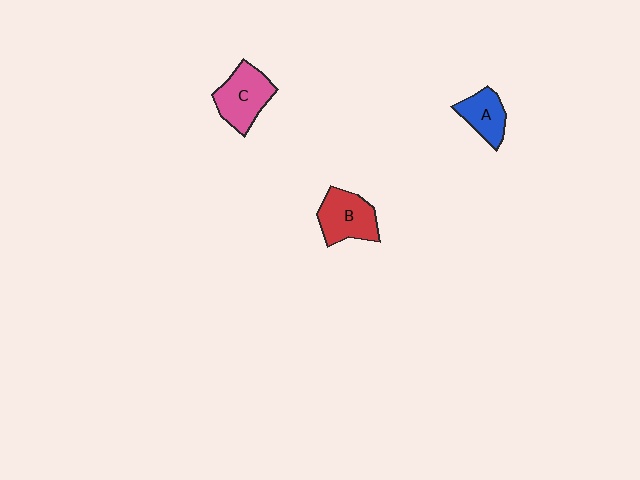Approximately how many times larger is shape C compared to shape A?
Approximately 1.5 times.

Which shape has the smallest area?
Shape A (blue).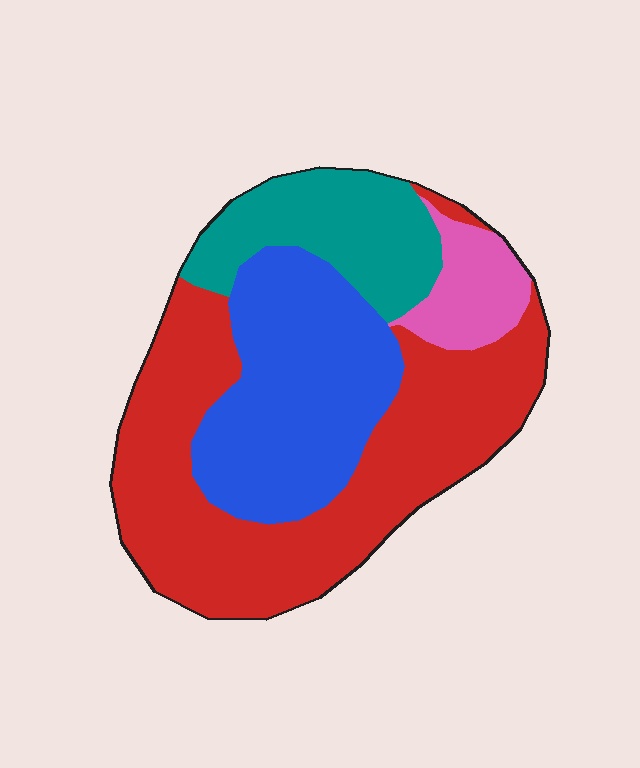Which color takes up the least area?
Pink, at roughly 10%.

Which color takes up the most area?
Red, at roughly 45%.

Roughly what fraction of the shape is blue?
Blue takes up about one quarter (1/4) of the shape.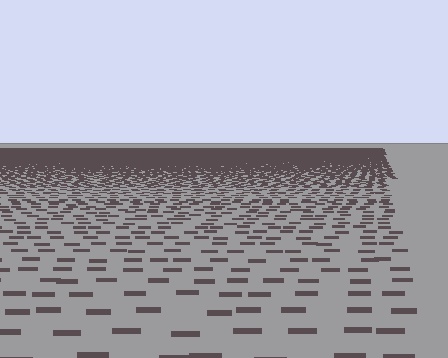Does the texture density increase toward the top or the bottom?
Density increases toward the top.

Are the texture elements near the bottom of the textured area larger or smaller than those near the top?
Larger. Near the bottom, elements are closer to the viewer and appear at a bigger on-screen size.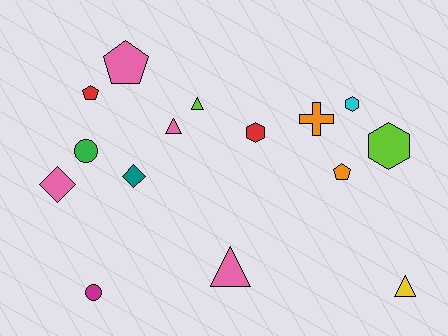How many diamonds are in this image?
There are 2 diamonds.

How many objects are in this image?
There are 15 objects.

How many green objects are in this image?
There is 1 green object.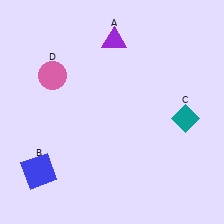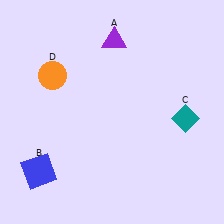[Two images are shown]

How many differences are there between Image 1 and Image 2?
There is 1 difference between the two images.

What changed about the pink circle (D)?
In Image 1, D is pink. In Image 2, it changed to orange.